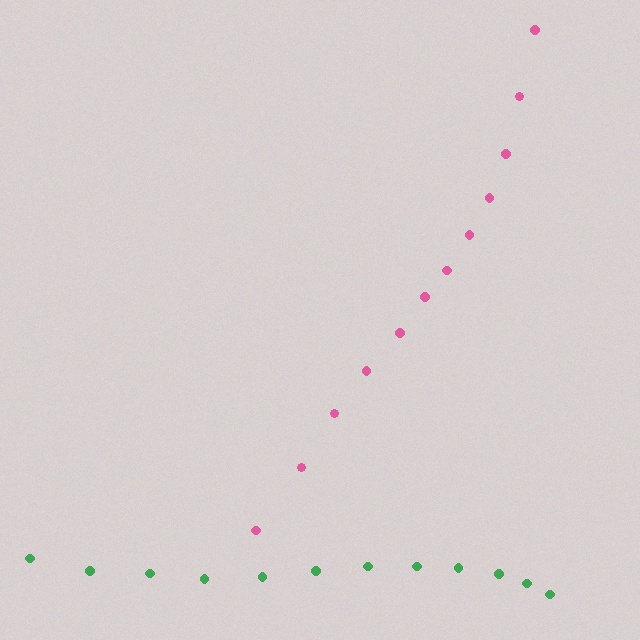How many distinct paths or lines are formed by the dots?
There are 2 distinct paths.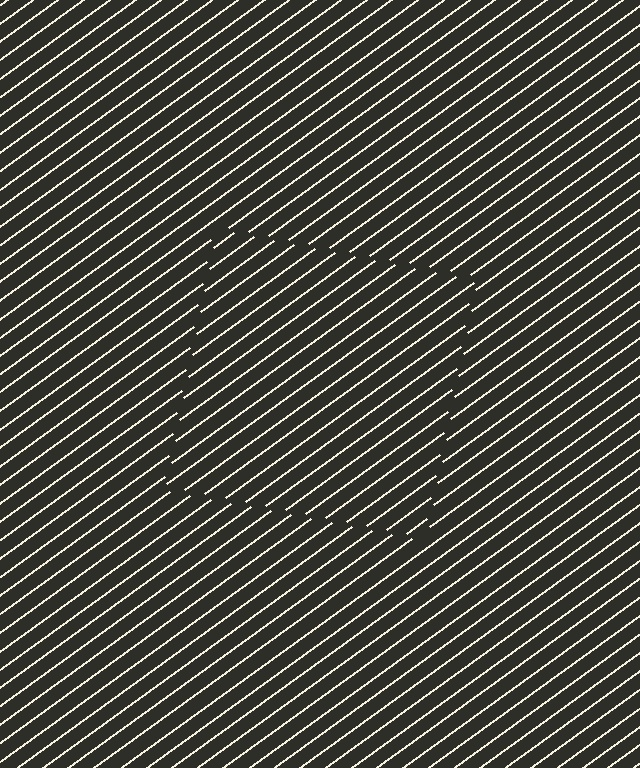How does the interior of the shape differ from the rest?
The interior of the shape contains the same grating, shifted by half a period — the contour is defined by the phase discontinuity where line-ends from the inner and outer gratings abut.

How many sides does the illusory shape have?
4 sides — the line-ends trace a square.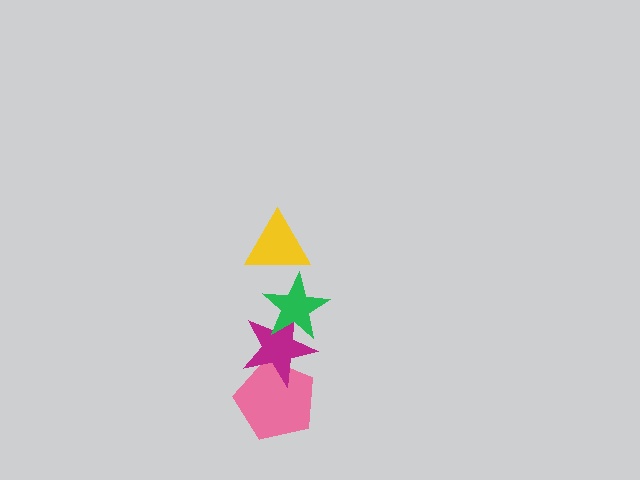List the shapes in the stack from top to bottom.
From top to bottom: the yellow triangle, the green star, the magenta star, the pink pentagon.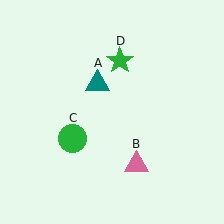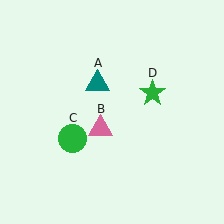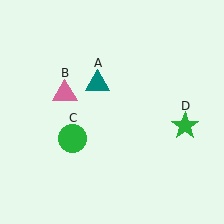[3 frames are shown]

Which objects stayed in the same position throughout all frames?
Teal triangle (object A) and green circle (object C) remained stationary.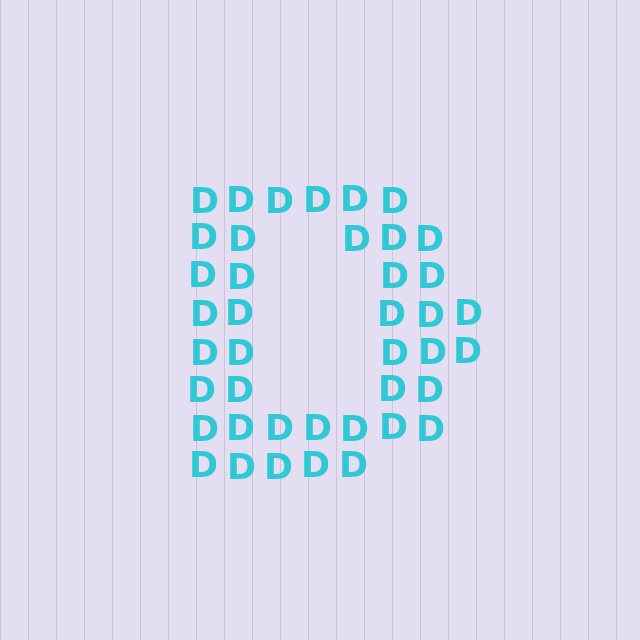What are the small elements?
The small elements are letter D's.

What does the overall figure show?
The overall figure shows the letter D.